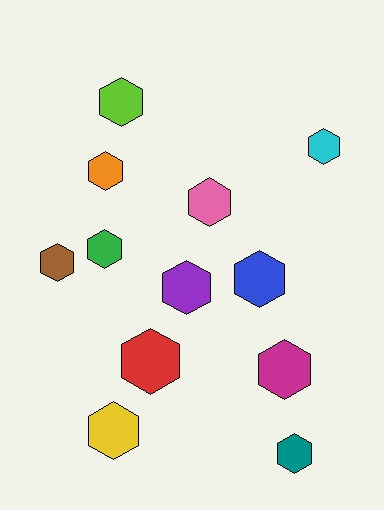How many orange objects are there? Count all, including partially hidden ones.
There is 1 orange object.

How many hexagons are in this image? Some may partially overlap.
There are 12 hexagons.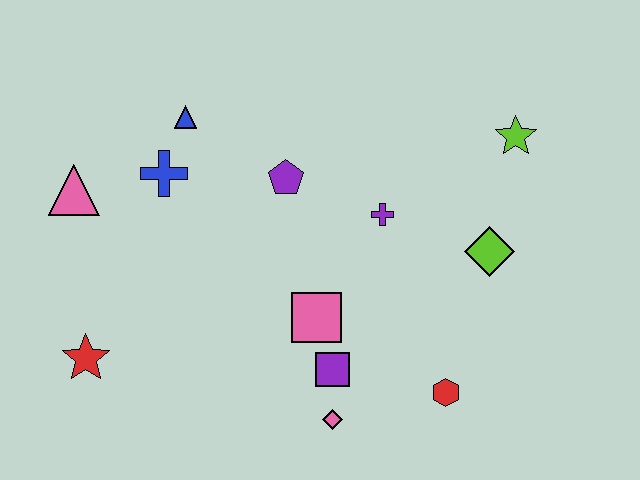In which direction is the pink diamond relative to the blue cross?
The pink diamond is below the blue cross.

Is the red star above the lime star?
No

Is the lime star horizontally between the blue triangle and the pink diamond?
No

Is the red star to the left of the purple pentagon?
Yes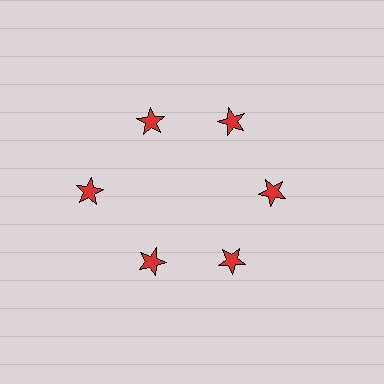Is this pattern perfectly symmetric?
No. The 6 red stars are arranged in a ring, but one element near the 9 o'clock position is pushed outward from the center, breaking the 6-fold rotational symmetry.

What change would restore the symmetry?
The symmetry would be restored by moving it inward, back onto the ring so that all 6 stars sit at equal angles and equal distance from the center.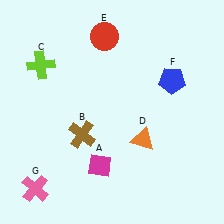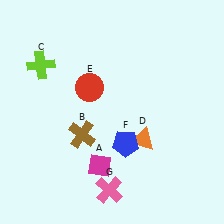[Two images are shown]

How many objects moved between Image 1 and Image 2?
3 objects moved between the two images.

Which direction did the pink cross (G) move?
The pink cross (G) moved right.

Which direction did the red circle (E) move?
The red circle (E) moved down.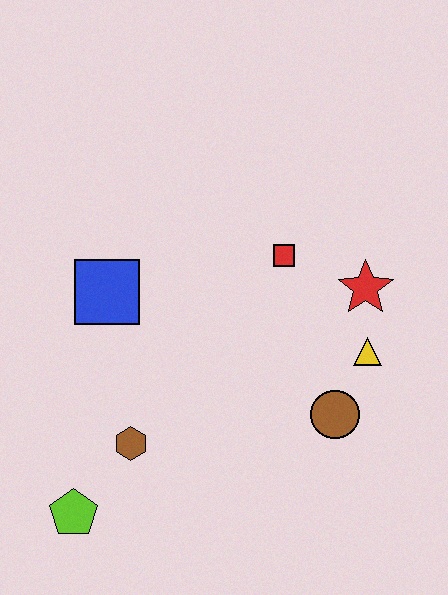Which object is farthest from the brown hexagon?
The red star is farthest from the brown hexagon.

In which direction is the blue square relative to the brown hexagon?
The blue square is above the brown hexagon.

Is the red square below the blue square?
No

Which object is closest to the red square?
The red star is closest to the red square.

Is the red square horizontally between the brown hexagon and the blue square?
No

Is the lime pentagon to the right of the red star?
No